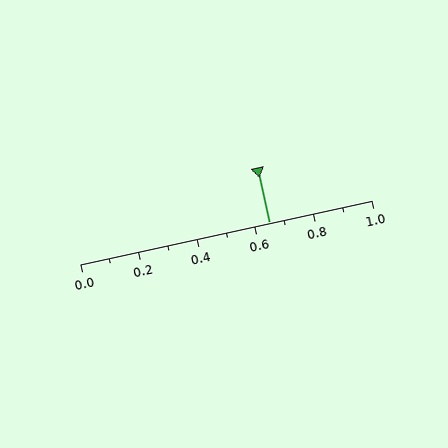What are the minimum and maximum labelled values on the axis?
The axis runs from 0.0 to 1.0.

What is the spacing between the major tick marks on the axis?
The major ticks are spaced 0.2 apart.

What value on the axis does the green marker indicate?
The marker indicates approximately 0.65.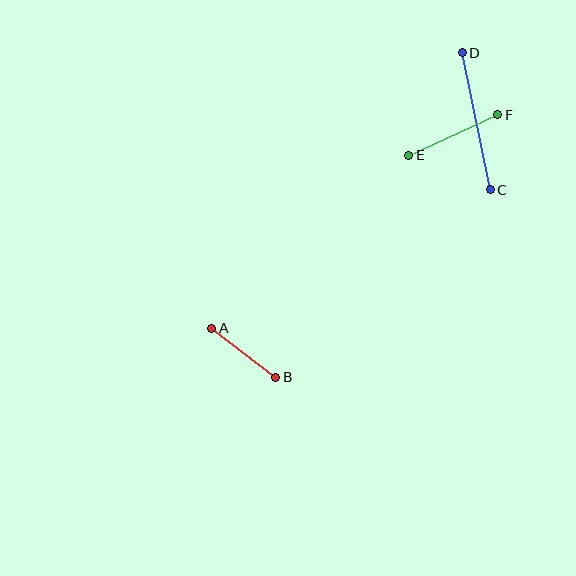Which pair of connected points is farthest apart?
Points C and D are farthest apart.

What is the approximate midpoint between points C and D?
The midpoint is at approximately (476, 121) pixels.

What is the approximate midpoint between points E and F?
The midpoint is at approximately (453, 135) pixels.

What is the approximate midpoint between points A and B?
The midpoint is at approximately (244, 353) pixels.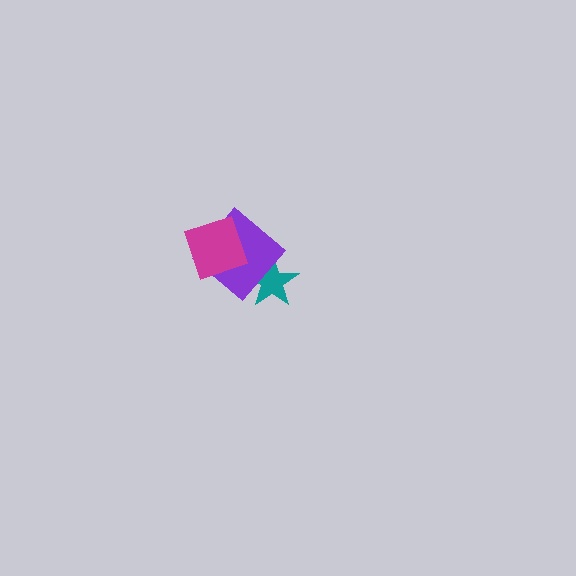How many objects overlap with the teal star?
1 object overlaps with the teal star.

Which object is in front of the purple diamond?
The magenta square is in front of the purple diamond.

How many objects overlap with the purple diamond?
2 objects overlap with the purple diamond.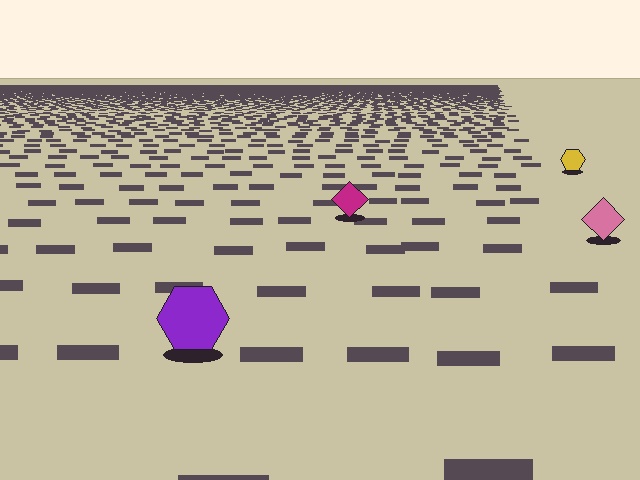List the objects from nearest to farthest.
From nearest to farthest: the purple hexagon, the pink diamond, the magenta diamond, the yellow hexagon.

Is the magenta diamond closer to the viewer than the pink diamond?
No. The pink diamond is closer — you can tell from the texture gradient: the ground texture is coarser near it.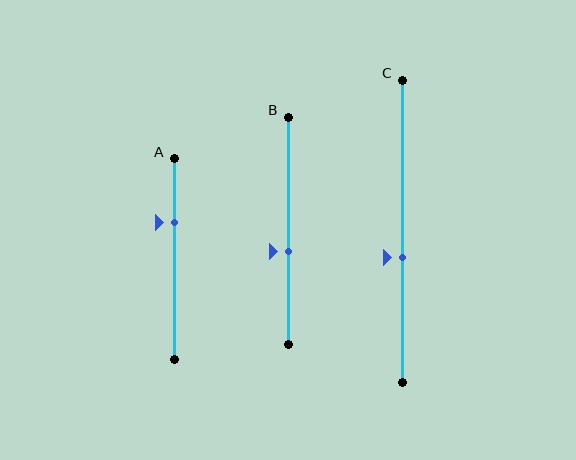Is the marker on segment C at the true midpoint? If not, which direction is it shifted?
No, the marker on segment C is shifted downward by about 9% of the segment length.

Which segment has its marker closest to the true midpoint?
Segment C has its marker closest to the true midpoint.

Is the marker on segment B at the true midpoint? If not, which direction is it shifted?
No, the marker on segment B is shifted downward by about 9% of the segment length.